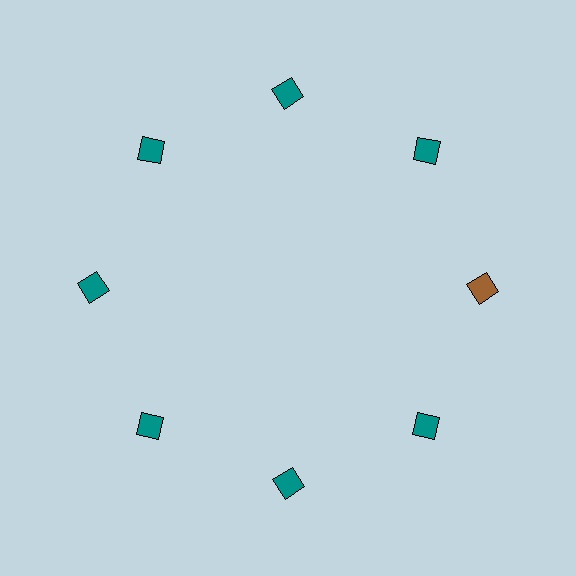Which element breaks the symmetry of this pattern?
The brown diamond at roughly the 3 o'clock position breaks the symmetry. All other shapes are teal diamonds.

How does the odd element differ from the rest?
It has a different color: brown instead of teal.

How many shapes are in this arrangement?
There are 8 shapes arranged in a ring pattern.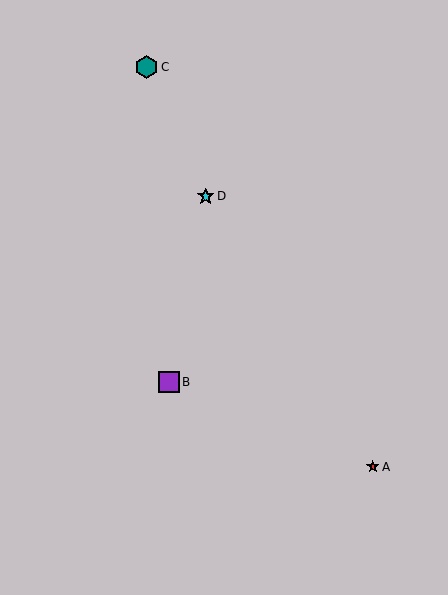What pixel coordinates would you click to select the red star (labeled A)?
Click at (373, 467) to select the red star A.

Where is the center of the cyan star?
The center of the cyan star is at (206, 196).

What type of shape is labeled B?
Shape B is a purple square.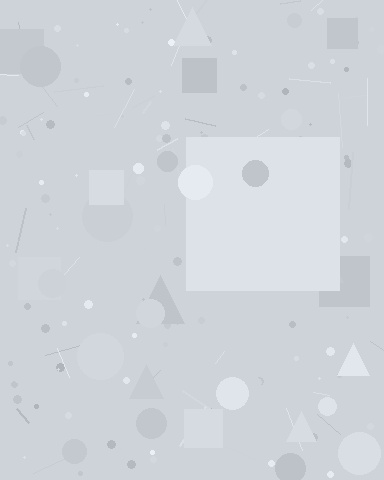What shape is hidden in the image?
A square is hidden in the image.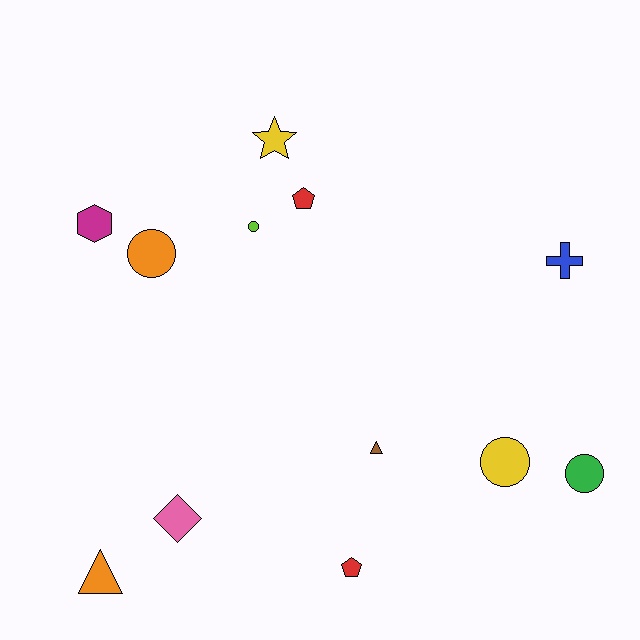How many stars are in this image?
There is 1 star.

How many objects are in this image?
There are 12 objects.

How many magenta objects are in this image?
There is 1 magenta object.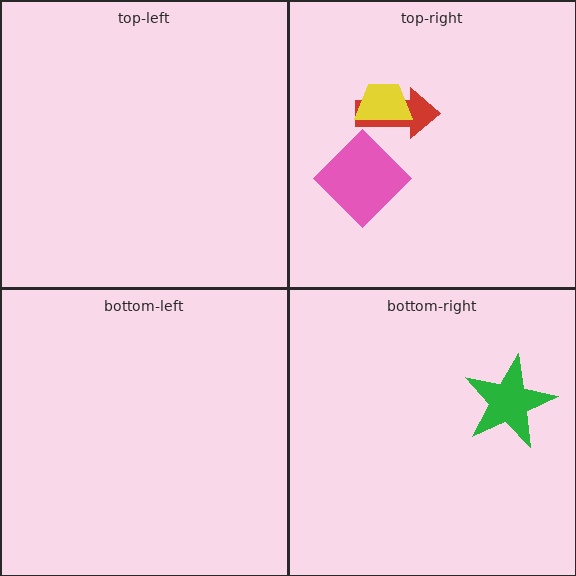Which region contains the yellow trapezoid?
The top-right region.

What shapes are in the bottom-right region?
The green star.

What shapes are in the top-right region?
The red arrow, the pink diamond, the yellow trapezoid.